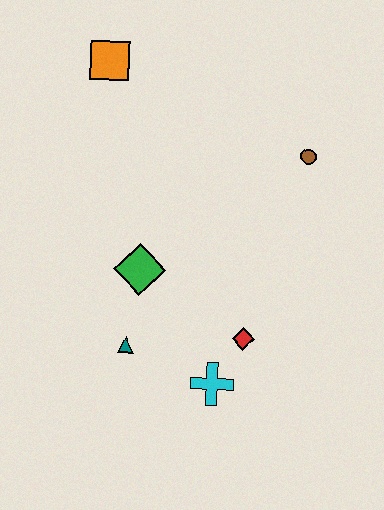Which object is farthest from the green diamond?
The orange square is farthest from the green diamond.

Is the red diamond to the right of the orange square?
Yes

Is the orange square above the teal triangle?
Yes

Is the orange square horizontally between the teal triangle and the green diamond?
No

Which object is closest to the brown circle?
The red diamond is closest to the brown circle.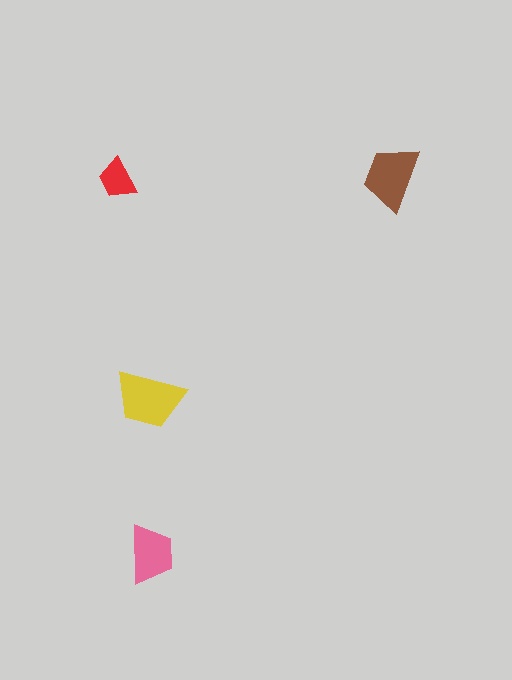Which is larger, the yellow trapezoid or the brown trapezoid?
The yellow one.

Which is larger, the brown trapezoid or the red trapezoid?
The brown one.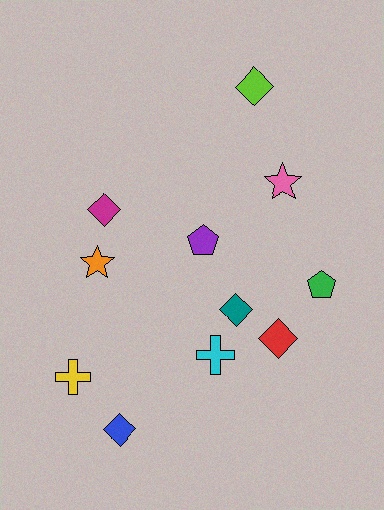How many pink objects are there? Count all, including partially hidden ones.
There is 1 pink object.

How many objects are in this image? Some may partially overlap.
There are 11 objects.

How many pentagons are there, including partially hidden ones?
There are 2 pentagons.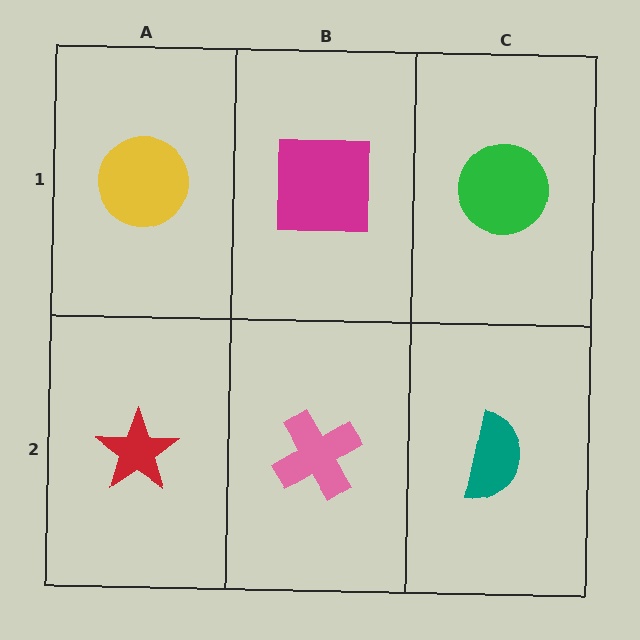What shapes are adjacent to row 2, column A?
A yellow circle (row 1, column A), a pink cross (row 2, column B).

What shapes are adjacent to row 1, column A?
A red star (row 2, column A), a magenta square (row 1, column B).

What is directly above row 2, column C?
A green circle.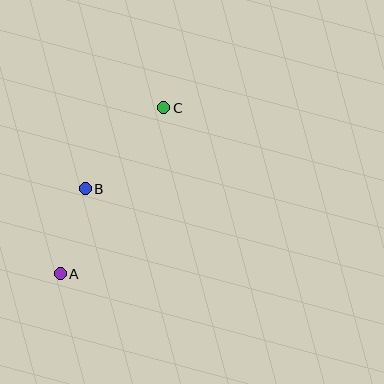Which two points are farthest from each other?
Points A and C are farthest from each other.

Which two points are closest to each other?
Points A and B are closest to each other.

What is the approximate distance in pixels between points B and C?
The distance between B and C is approximately 113 pixels.